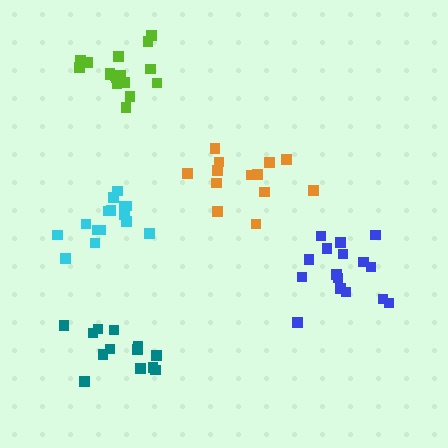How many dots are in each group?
Group 1: 15 dots, Group 2: 13 dots, Group 3: 16 dots, Group 4: 18 dots, Group 5: 13 dots (75 total).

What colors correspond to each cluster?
The clusters are colored: cyan, teal, blue, lime, orange.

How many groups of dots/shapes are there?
There are 5 groups.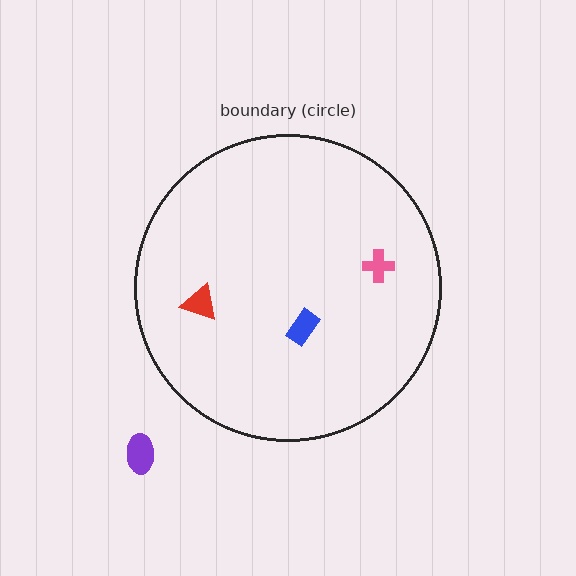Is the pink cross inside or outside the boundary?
Inside.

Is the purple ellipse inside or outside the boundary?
Outside.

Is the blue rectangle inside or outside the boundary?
Inside.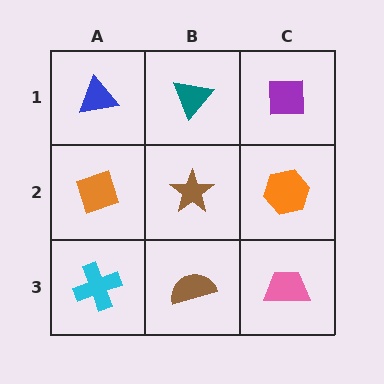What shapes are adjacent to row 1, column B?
A brown star (row 2, column B), a blue triangle (row 1, column A), a purple square (row 1, column C).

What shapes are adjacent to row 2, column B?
A teal triangle (row 1, column B), a brown semicircle (row 3, column B), an orange diamond (row 2, column A), an orange hexagon (row 2, column C).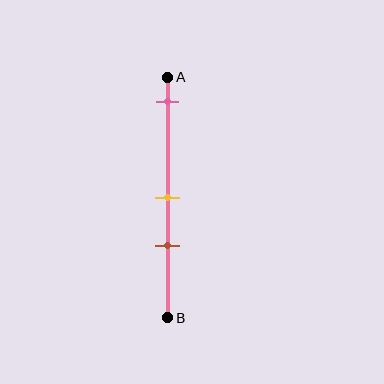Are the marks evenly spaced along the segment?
No, the marks are not evenly spaced.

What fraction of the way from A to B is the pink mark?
The pink mark is approximately 10% (0.1) of the way from A to B.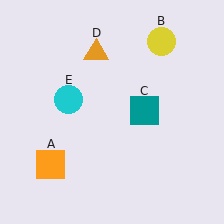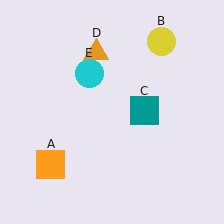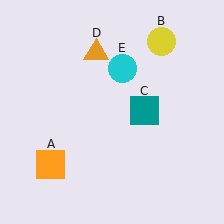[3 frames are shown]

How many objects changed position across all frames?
1 object changed position: cyan circle (object E).